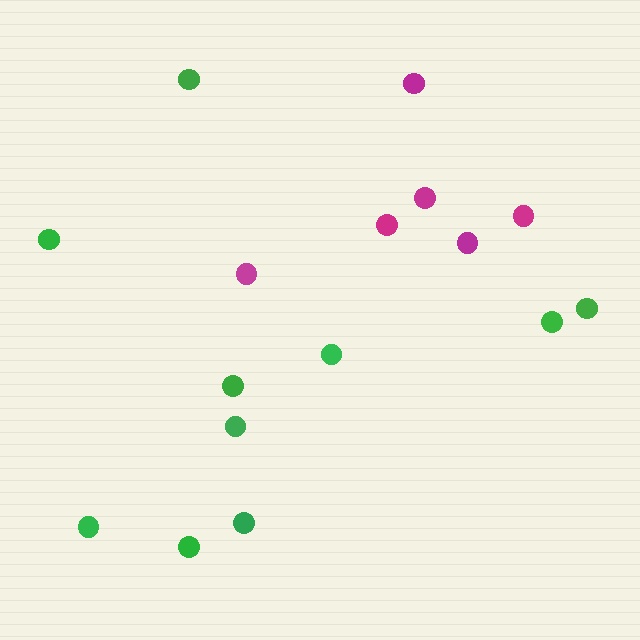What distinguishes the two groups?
There are 2 groups: one group of green circles (10) and one group of magenta circles (6).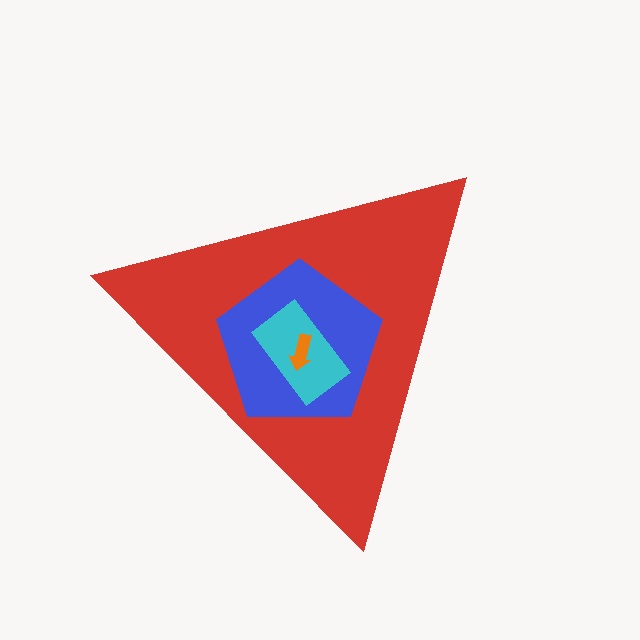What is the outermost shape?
The red triangle.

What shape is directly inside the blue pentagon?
The cyan rectangle.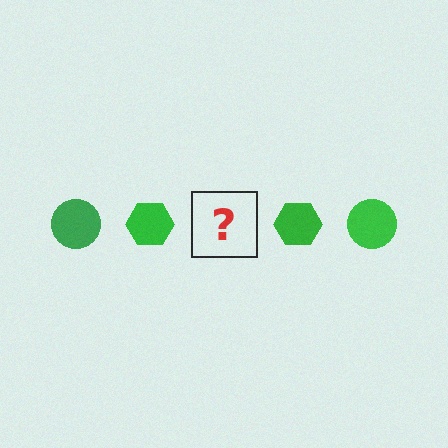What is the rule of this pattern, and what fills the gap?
The rule is that the pattern cycles through circle, hexagon shapes in green. The gap should be filled with a green circle.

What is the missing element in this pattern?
The missing element is a green circle.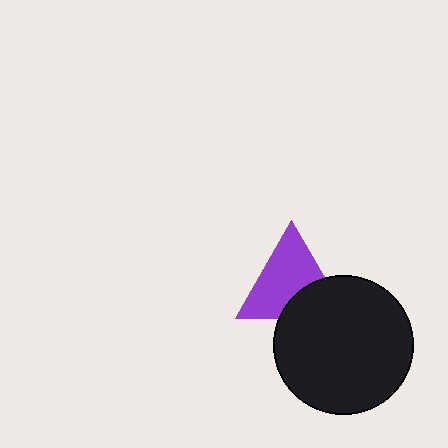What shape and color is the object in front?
The object in front is a black circle.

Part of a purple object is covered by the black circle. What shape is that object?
It is a triangle.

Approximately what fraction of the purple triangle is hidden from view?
Roughly 32% of the purple triangle is hidden behind the black circle.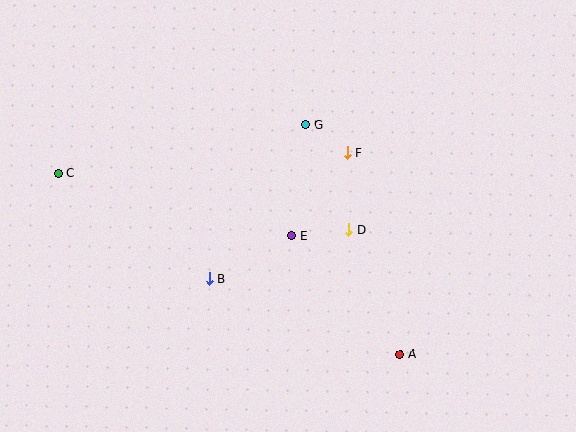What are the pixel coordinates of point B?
Point B is at (209, 279).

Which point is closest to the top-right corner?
Point F is closest to the top-right corner.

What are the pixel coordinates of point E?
Point E is at (292, 236).